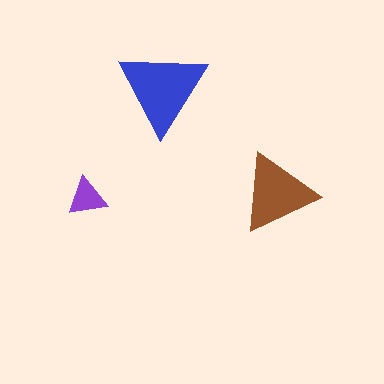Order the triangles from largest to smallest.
the blue one, the brown one, the purple one.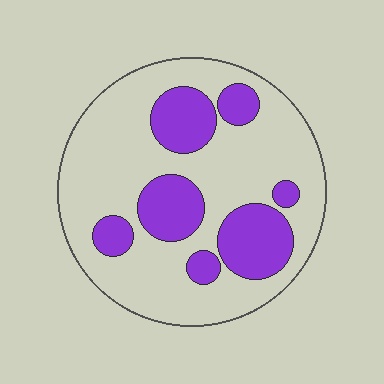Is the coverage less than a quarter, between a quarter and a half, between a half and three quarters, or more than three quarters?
Between a quarter and a half.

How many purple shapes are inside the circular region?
7.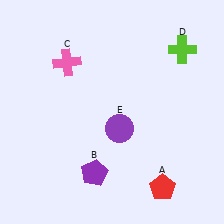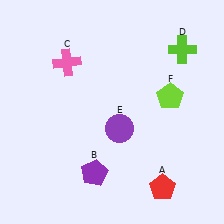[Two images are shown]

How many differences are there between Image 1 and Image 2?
There is 1 difference between the two images.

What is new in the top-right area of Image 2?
A lime pentagon (F) was added in the top-right area of Image 2.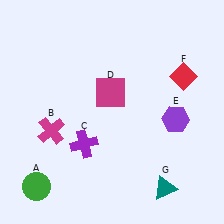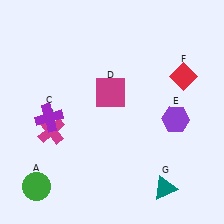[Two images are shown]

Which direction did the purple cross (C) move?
The purple cross (C) moved left.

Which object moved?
The purple cross (C) moved left.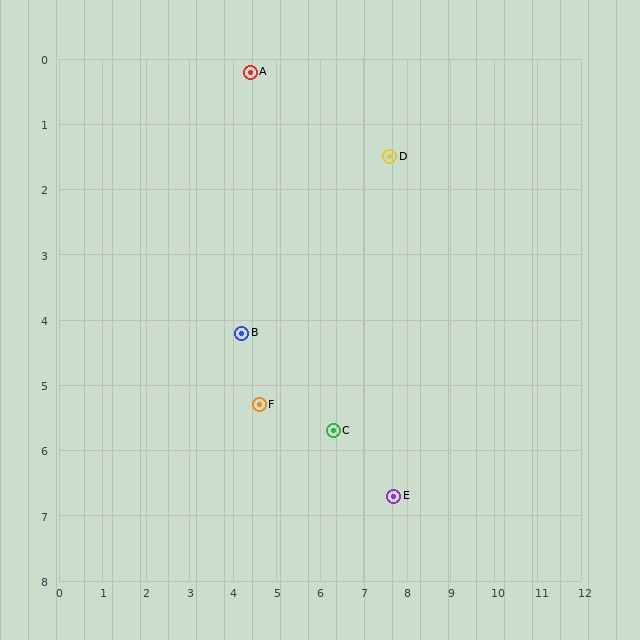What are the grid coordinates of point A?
Point A is at approximately (4.4, 0.2).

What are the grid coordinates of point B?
Point B is at approximately (4.2, 4.2).